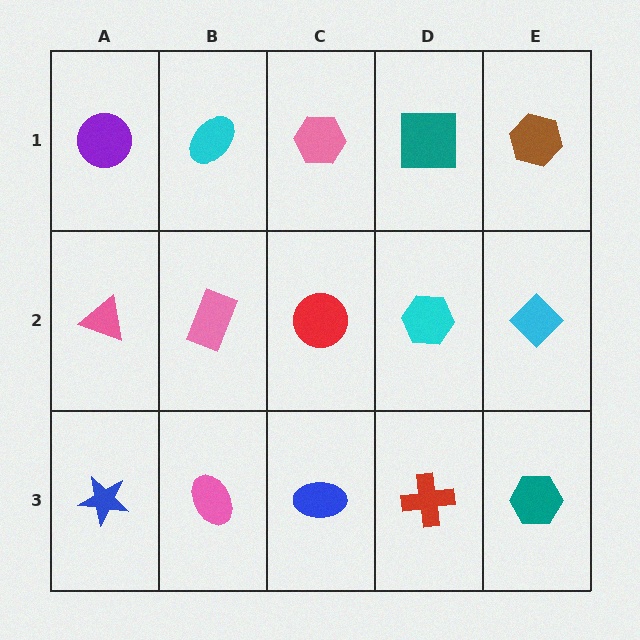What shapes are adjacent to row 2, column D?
A teal square (row 1, column D), a red cross (row 3, column D), a red circle (row 2, column C), a cyan diamond (row 2, column E).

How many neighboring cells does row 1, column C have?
3.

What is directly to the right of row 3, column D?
A teal hexagon.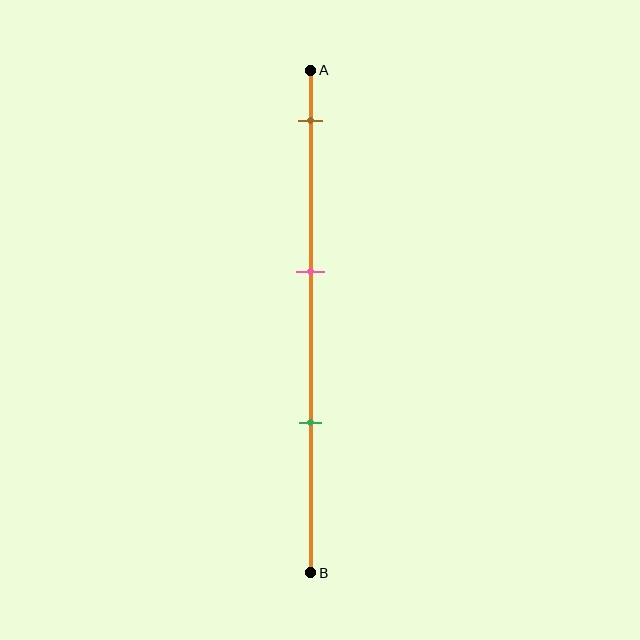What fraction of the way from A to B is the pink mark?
The pink mark is approximately 40% (0.4) of the way from A to B.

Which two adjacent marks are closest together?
The pink and green marks are the closest adjacent pair.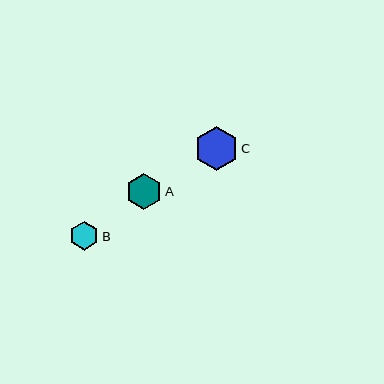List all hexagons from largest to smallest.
From largest to smallest: C, A, B.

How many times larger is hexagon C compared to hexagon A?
Hexagon C is approximately 1.2 times the size of hexagon A.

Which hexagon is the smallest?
Hexagon B is the smallest with a size of approximately 28 pixels.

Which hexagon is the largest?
Hexagon C is the largest with a size of approximately 44 pixels.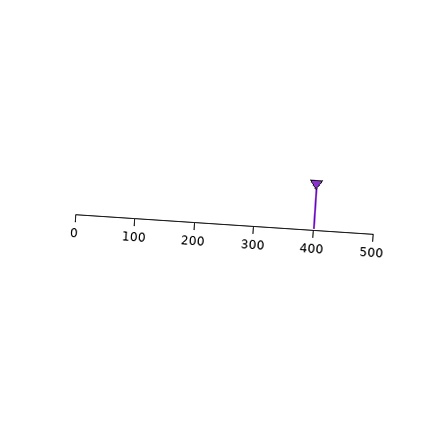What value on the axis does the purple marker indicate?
The marker indicates approximately 400.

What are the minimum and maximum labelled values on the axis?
The axis runs from 0 to 500.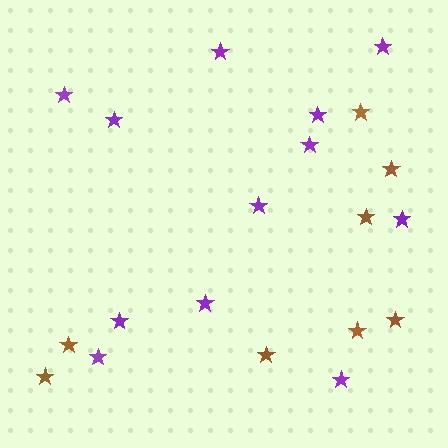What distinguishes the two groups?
There are 2 groups: one group of brown stars (8) and one group of purple stars (12).